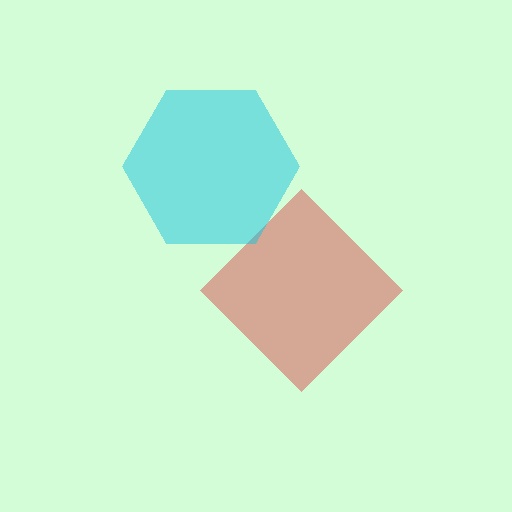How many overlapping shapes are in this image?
There are 2 overlapping shapes in the image.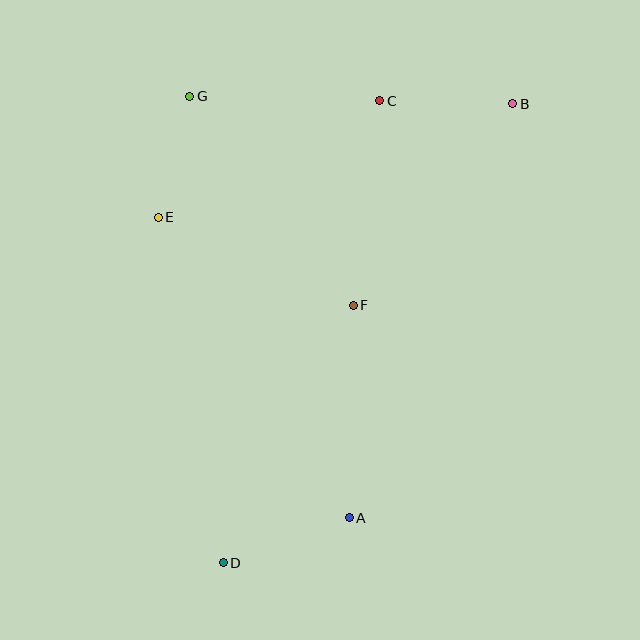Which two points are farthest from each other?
Points B and D are farthest from each other.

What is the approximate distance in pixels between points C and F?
The distance between C and F is approximately 207 pixels.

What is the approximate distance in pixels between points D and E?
The distance between D and E is approximately 352 pixels.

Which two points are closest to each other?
Points E and G are closest to each other.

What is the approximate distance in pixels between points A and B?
The distance between A and B is approximately 445 pixels.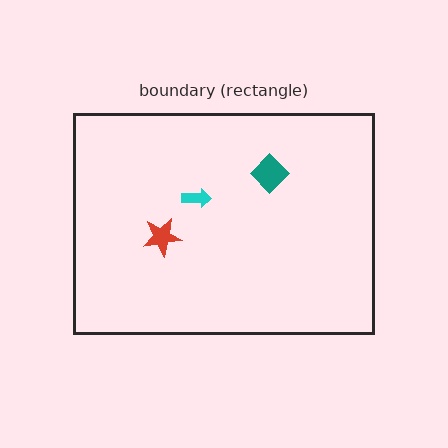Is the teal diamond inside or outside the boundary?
Inside.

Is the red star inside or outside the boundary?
Inside.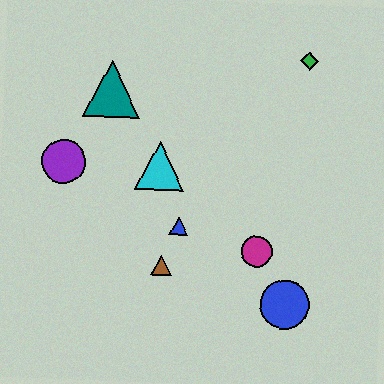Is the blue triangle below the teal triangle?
Yes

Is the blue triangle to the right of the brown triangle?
Yes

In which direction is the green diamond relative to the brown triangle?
The green diamond is above the brown triangle.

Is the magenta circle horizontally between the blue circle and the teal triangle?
Yes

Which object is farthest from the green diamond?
The purple circle is farthest from the green diamond.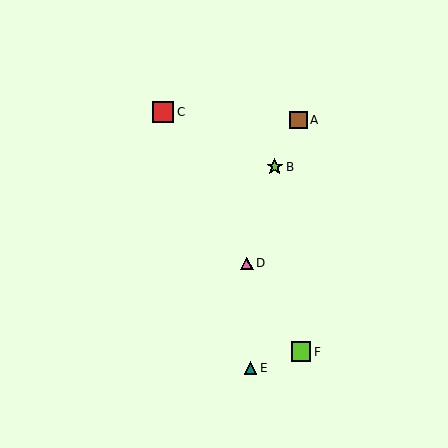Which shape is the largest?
The red square (labeled C) is the largest.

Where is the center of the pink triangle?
The center of the pink triangle is at (247, 263).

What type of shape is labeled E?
Shape E is a teal triangle.